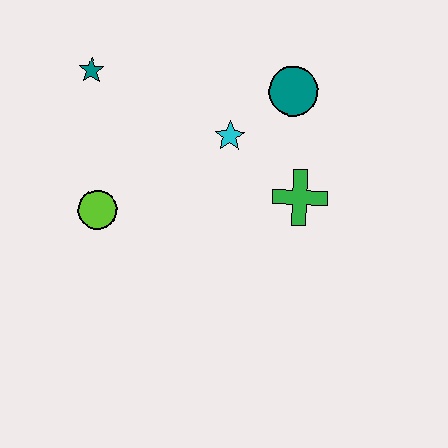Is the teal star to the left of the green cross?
Yes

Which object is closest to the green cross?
The cyan star is closest to the green cross.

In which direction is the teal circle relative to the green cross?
The teal circle is above the green cross.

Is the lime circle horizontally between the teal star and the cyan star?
Yes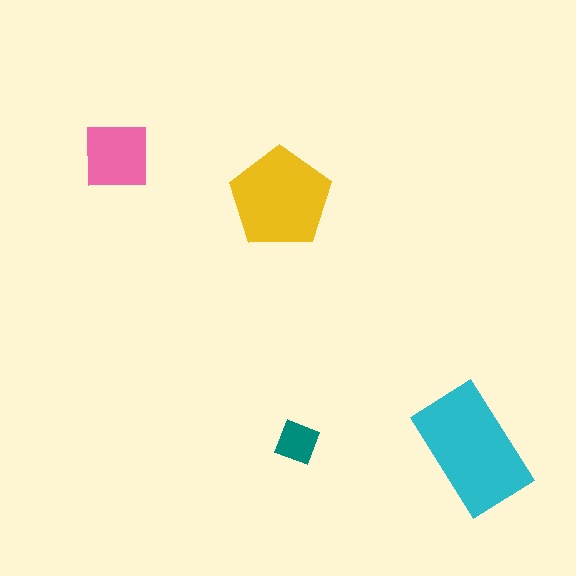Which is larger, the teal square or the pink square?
The pink square.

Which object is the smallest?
The teal square.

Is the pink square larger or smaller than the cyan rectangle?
Smaller.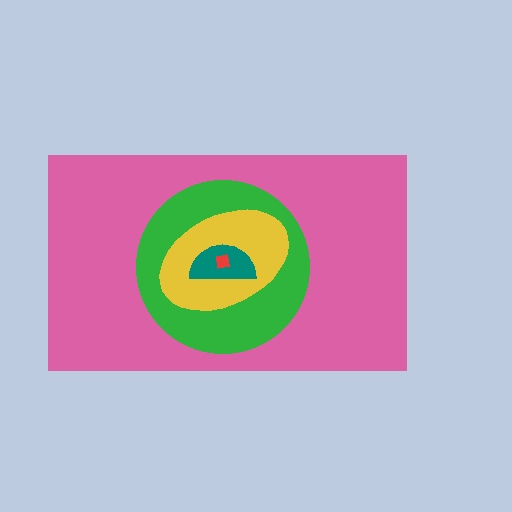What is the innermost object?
The red square.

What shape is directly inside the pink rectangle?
The green circle.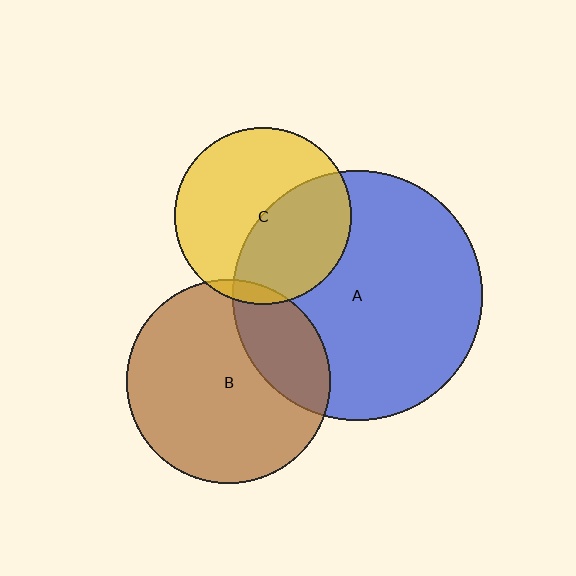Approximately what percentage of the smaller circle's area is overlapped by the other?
Approximately 25%.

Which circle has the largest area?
Circle A (blue).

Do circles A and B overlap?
Yes.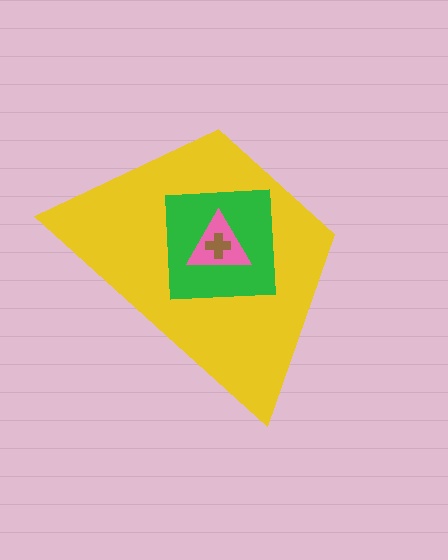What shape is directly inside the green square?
The pink triangle.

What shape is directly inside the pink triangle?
The brown cross.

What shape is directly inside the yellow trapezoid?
The green square.